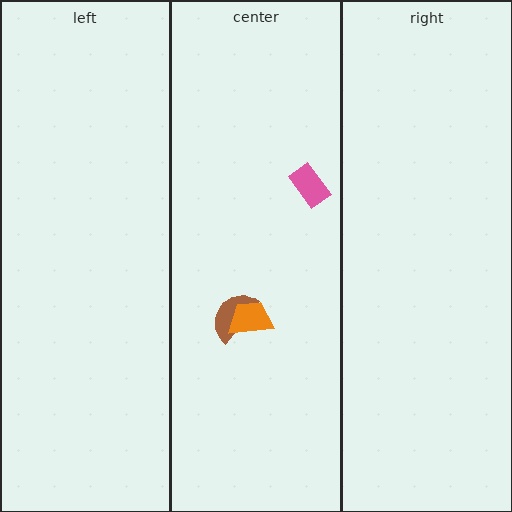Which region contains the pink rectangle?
The center region.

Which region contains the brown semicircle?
The center region.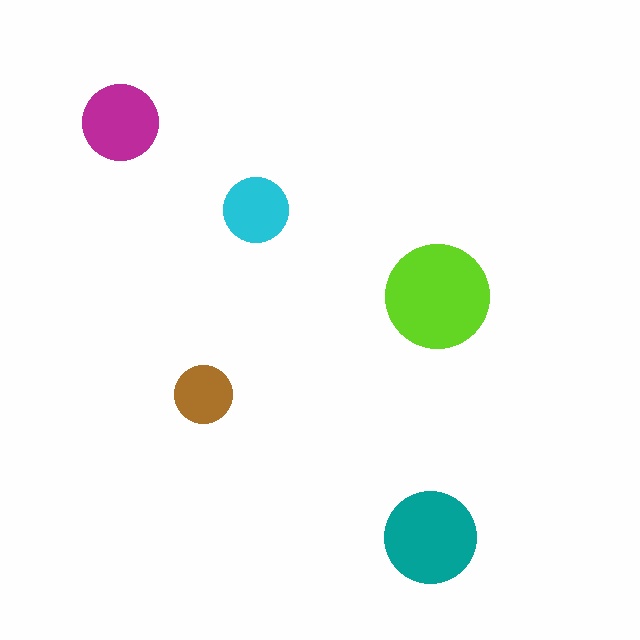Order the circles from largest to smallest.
the lime one, the teal one, the magenta one, the cyan one, the brown one.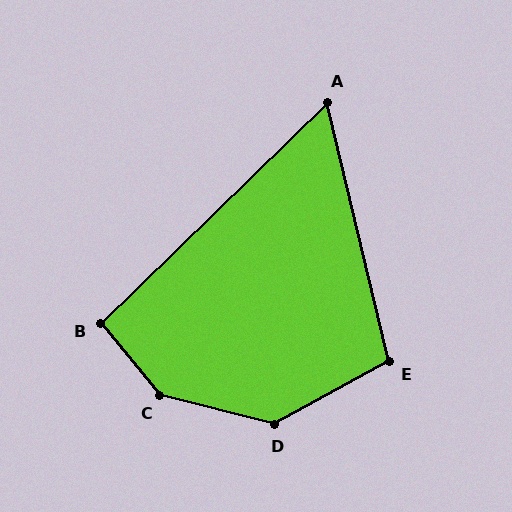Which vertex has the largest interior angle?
C, at approximately 144 degrees.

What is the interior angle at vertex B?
Approximately 95 degrees (approximately right).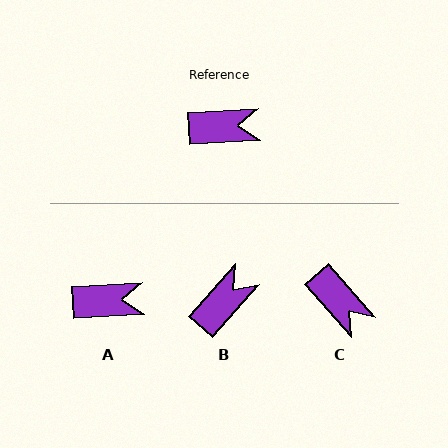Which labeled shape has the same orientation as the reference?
A.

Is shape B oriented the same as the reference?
No, it is off by about 46 degrees.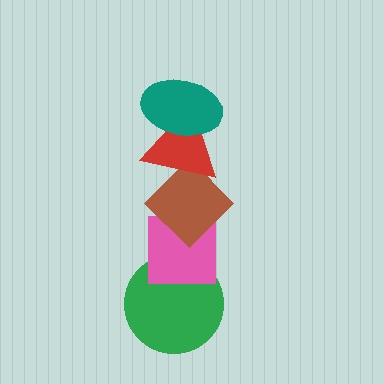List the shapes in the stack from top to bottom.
From top to bottom: the teal ellipse, the red triangle, the brown diamond, the pink square, the green circle.